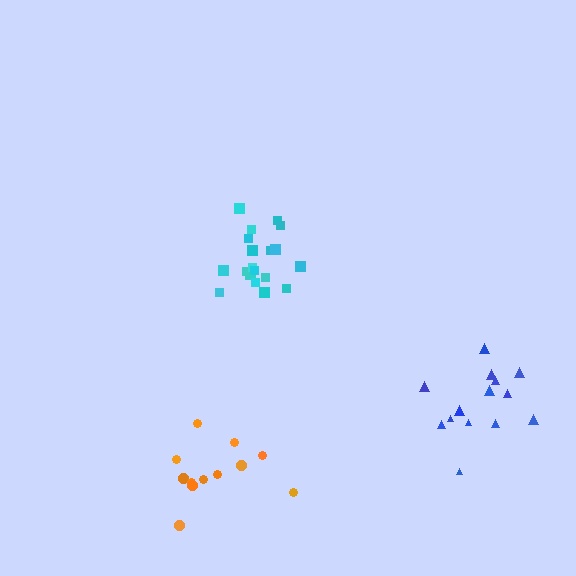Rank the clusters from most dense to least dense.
cyan, blue, orange.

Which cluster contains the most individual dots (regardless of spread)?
Cyan (19).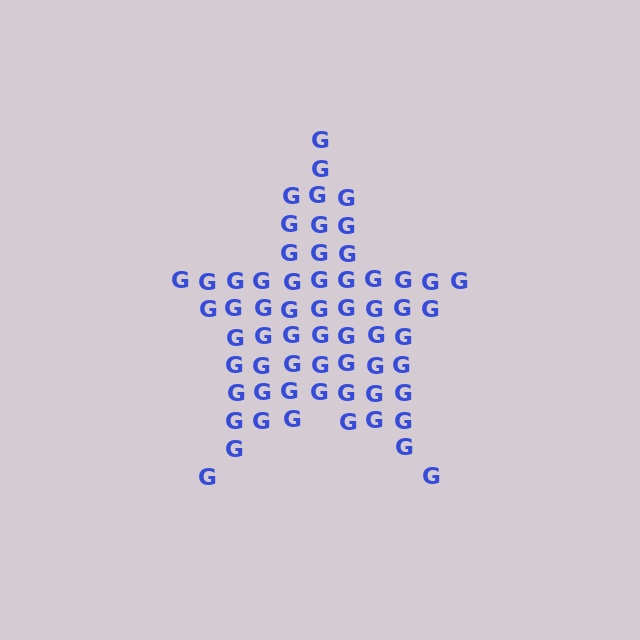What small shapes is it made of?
It is made of small letter G's.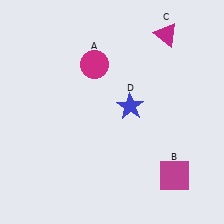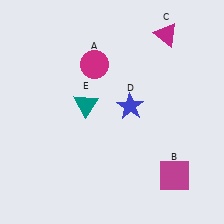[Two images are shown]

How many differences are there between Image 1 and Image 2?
There is 1 difference between the two images.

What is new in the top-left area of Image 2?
A teal triangle (E) was added in the top-left area of Image 2.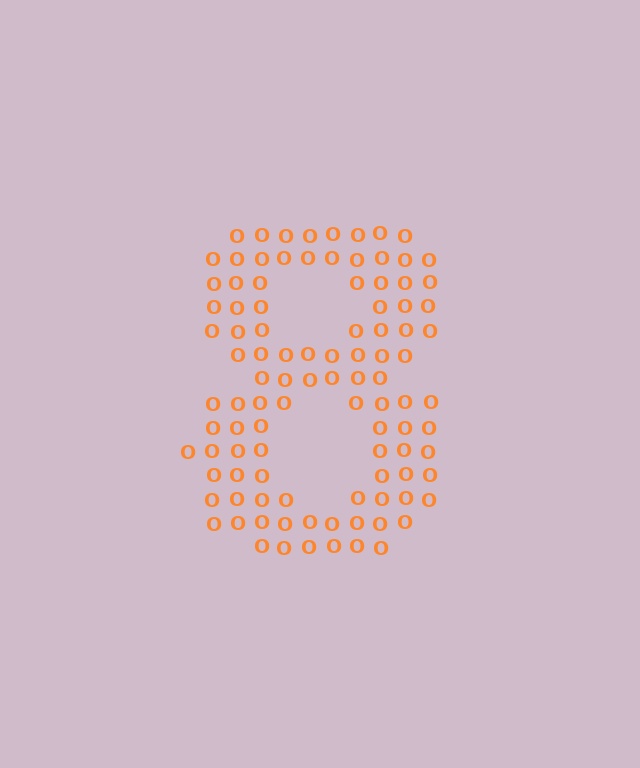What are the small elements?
The small elements are letter O's.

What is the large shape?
The large shape is the digit 8.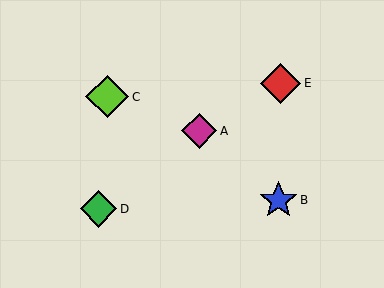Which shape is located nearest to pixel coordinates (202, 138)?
The magenta diamond (labeled A) at (199, 131) is nearest to that location.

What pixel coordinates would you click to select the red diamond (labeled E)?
Click at (280, 83) to select the red diamond E.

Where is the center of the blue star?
The center of the blue star is at (278, 200).